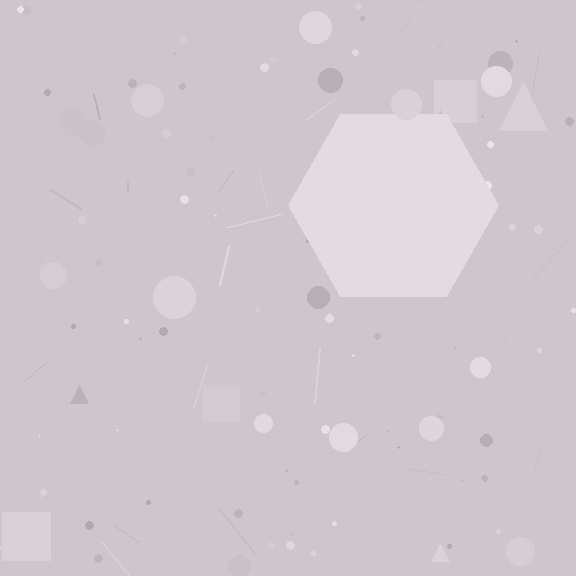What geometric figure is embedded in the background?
A hexagon is embedded in the background.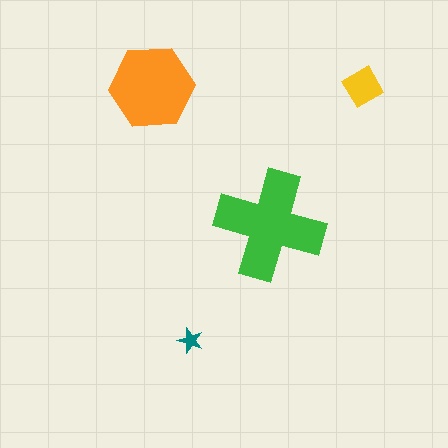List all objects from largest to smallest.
The green cross, the orange hexagon, the yellow diamond, the teal star.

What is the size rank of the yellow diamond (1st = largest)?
3rd.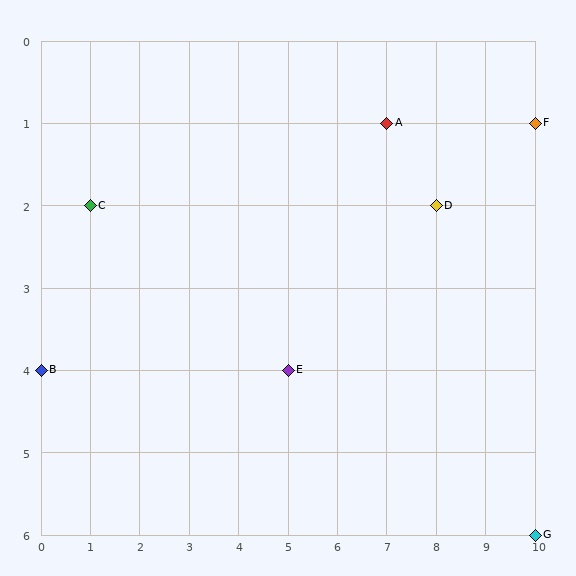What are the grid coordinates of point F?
Point F is at grid coordinates (10, 1).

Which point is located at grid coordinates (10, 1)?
Point F is at (10, 1).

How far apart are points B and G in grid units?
Points B and G are 10 columns and 2 rows apart (about 10.2 grid units diagonally).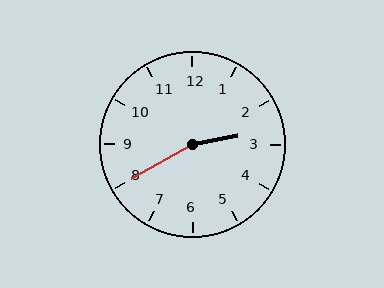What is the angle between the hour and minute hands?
Approximately 160 degrees.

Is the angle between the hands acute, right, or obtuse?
It is obtuse.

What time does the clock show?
2:40.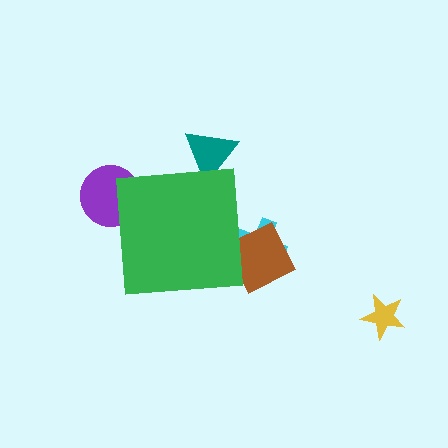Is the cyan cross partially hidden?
Yes, the cyan cross is partially hidden behind the green square.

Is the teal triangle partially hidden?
Yes, the teal triangle is partially hidden behind the green square.